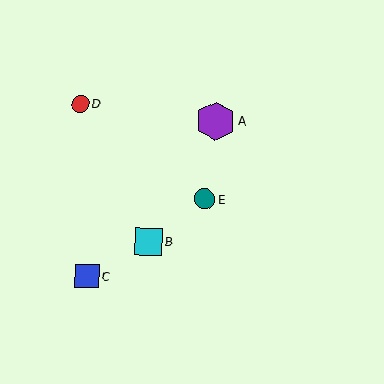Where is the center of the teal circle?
The center of the teal circle is at (205, 199).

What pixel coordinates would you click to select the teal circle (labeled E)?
Click at (205, 199) to select the teal circle E.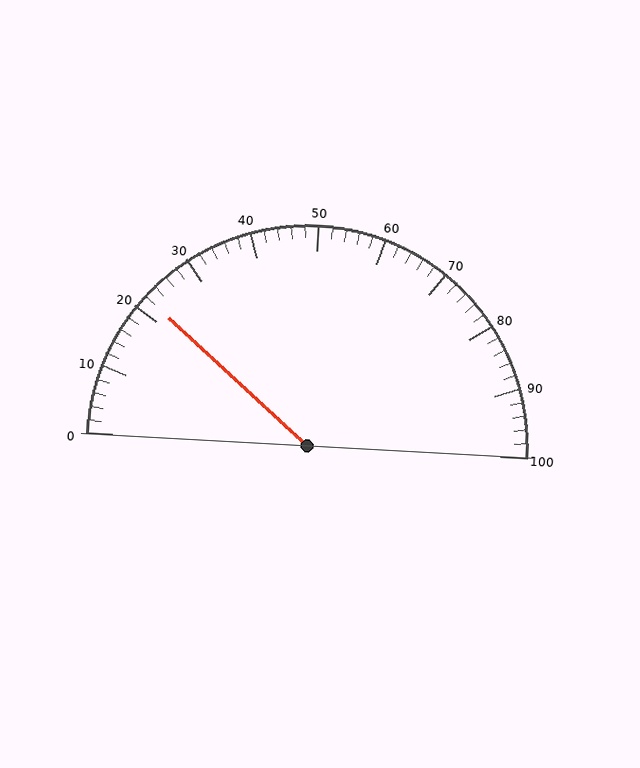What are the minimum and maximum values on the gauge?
The gauge ranges from 0 to 100.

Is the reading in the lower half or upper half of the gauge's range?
The reading is in the lower half of the range (0 to 100).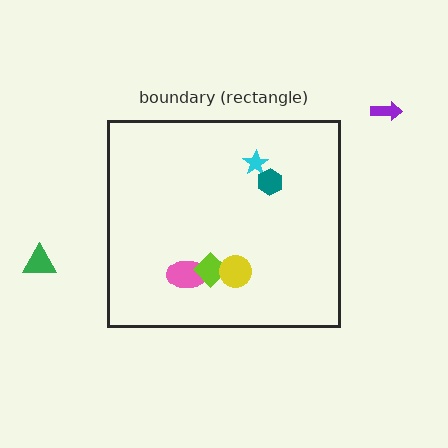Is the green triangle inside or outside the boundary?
Outside.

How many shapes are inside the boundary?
5 inside, 2 outside.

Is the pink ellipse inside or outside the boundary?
Inside.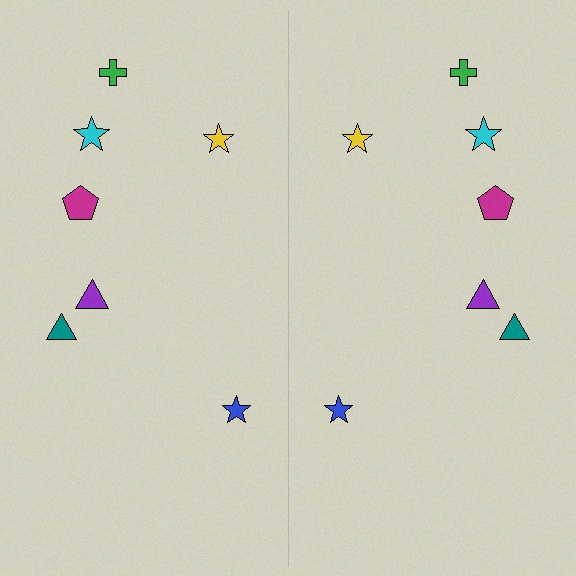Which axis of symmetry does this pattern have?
The pattern has a vertical axis of symmetry running through the center of the image.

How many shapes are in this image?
There are 14 shapes in this image.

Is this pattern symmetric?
Yes, this pattern has bilateral (reflection) symmetry.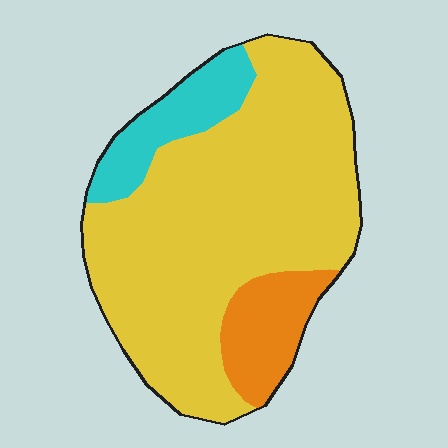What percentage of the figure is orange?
Orange covers around 10% of the figure.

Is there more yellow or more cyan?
Yellow.